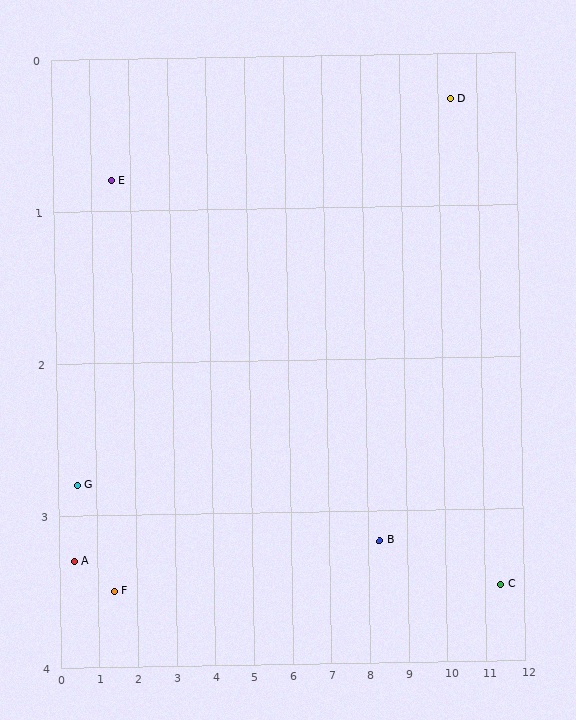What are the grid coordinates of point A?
Point A is at approximately (0.4, 3.3).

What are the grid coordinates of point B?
Point B is at approximately (8.3, 3.2).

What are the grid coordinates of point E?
Point E is at approximately (1.5, 0.8).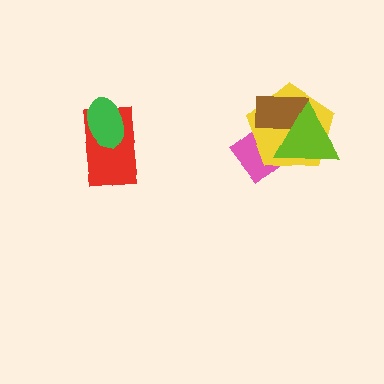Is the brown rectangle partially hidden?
Yes, it is partially covered by another shape.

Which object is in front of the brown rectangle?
The lime triangle is in front of the brown rectangle.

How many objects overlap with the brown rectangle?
3 objects overlap with the brown rectangle.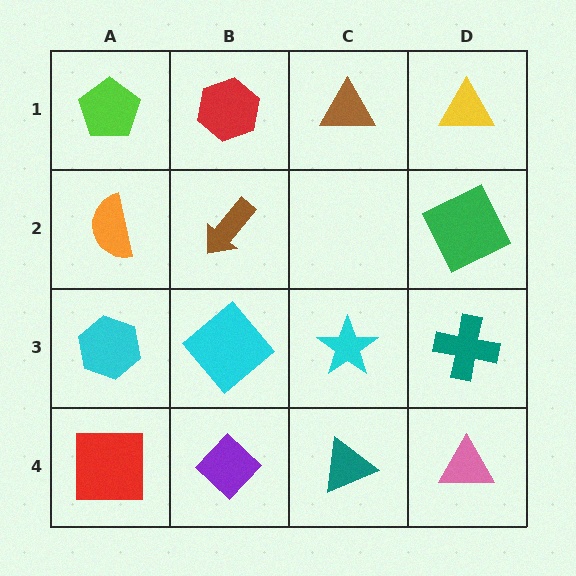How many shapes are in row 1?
4 shapes.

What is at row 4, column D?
A pink triangle.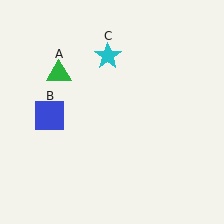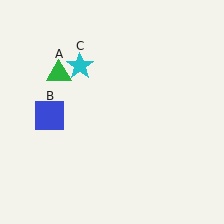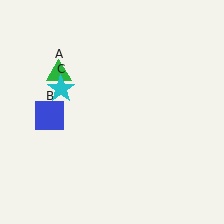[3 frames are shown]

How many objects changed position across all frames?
1 object changed position: cyan star (object C).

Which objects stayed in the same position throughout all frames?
Green triangle (object A) and blue square (object B) remained stationary.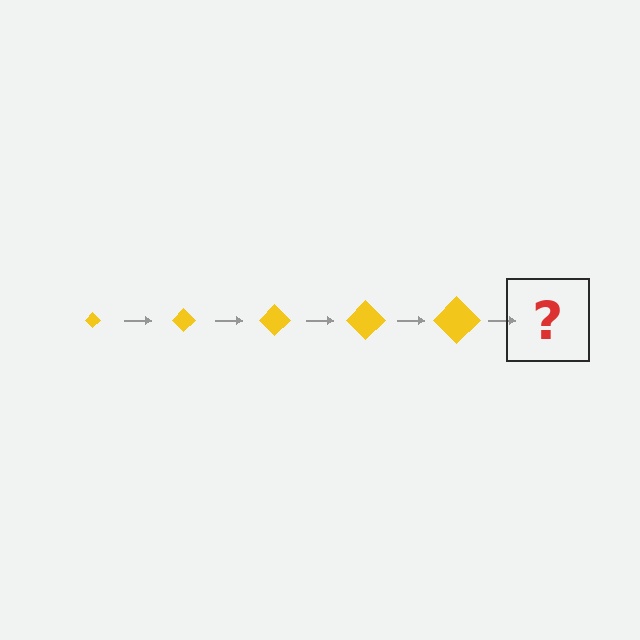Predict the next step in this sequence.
The next step is a yellow diamond, larger than the previous one.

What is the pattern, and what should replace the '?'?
The pattern is that the diamond gets progressively larger each step. The '?' should be a yellow diamond, larger than the previous one.